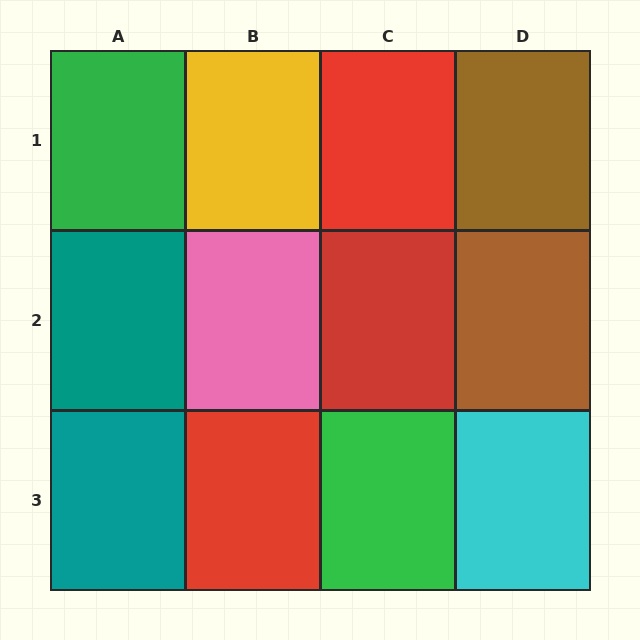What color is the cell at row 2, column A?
Teal.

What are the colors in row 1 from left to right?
Green, yellow, red, brown.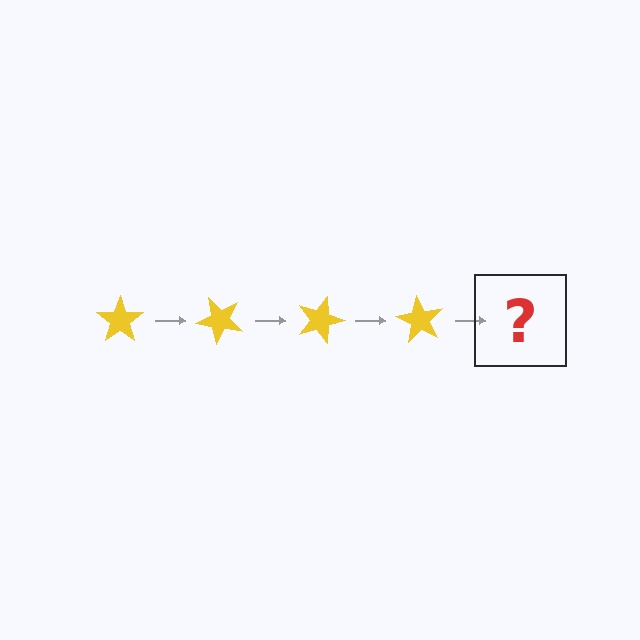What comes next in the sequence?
The next element should be a yellow star rotated 180 degrees.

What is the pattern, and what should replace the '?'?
The pattern is that the star rotates 45 degrees each step. The '?' should be a yellow star rotated 180 degrees.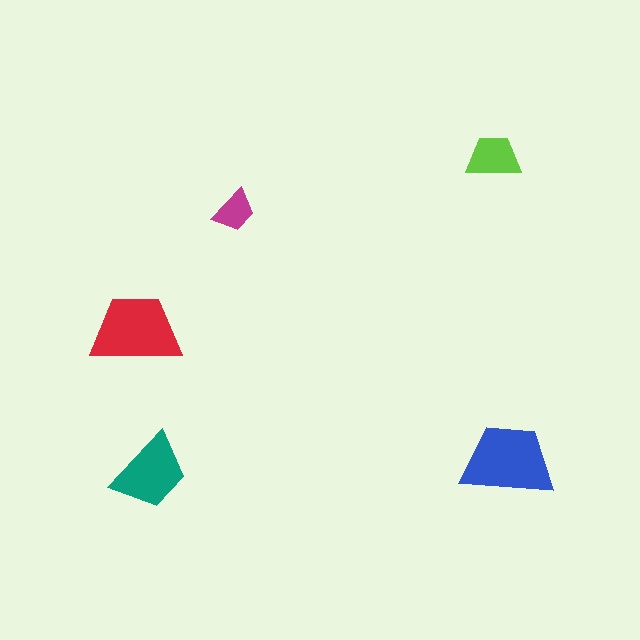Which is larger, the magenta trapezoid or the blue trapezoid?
The blue one.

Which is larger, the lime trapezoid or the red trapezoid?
The red one.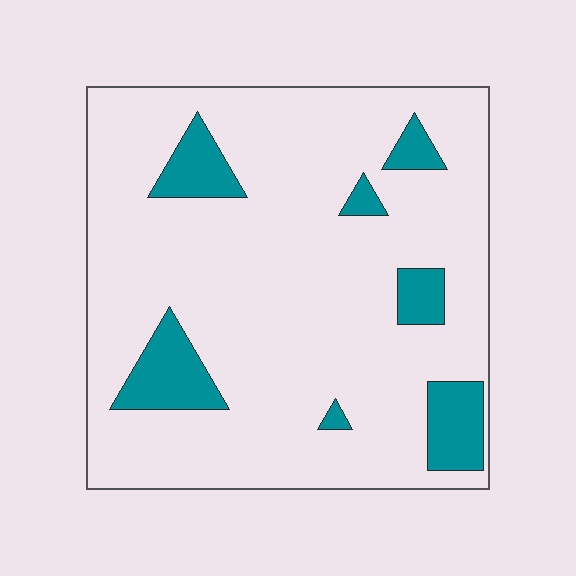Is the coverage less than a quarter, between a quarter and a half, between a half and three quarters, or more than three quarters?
Less than a quarter.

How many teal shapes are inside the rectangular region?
7.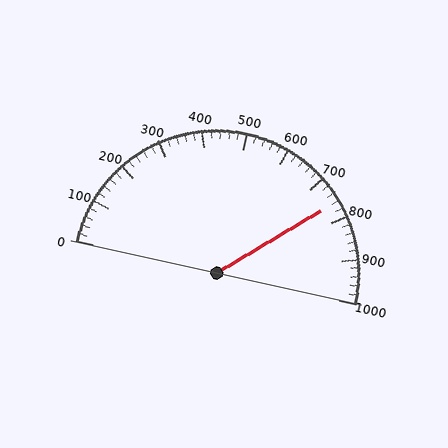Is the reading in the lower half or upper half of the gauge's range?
The reading is in the upper half of the range (0 to 1000).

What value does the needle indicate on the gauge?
The needle indicates approximately 760.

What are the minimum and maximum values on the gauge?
The gauge ranges from 0 to 1000.